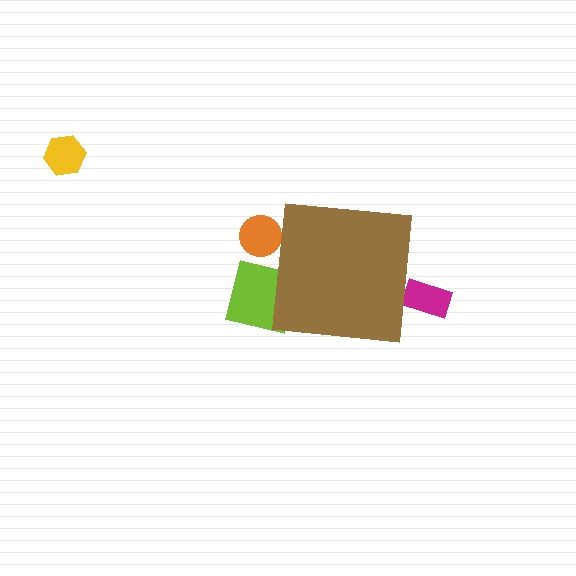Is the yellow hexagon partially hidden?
No, the yellow hexagon is fully visible.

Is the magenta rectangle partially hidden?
Yes, the magenta rectangle is partially hidden behind the brown square.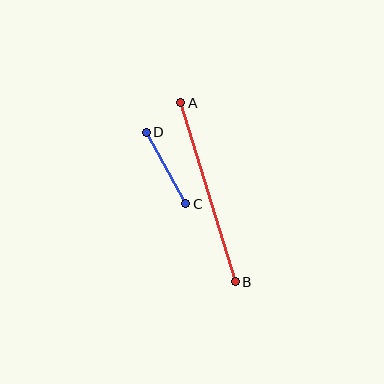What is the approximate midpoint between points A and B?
The midpoint is at approximately (208, 192) pixels.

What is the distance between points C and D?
The distance is approximately 82 pixels.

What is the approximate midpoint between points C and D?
The midpoint is at approximately (166, 168) pixels.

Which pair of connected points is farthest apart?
Points A and B are farthest apart.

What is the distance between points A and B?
The distance is approximately 187 pixels.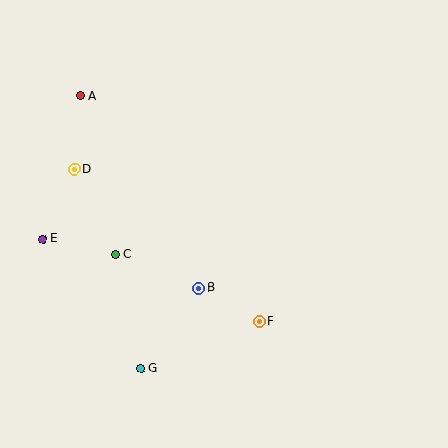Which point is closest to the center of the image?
Point B at (199, 288) is closest to the center.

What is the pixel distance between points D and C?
The distance between D and C is 95 pixels.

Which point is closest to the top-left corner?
Point A is closest to the top-left corner.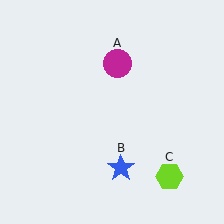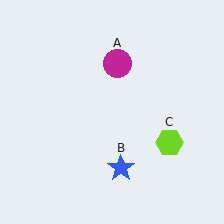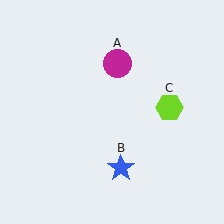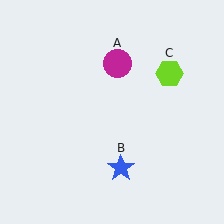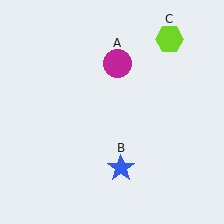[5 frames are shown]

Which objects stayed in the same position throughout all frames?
Magenta circle (object A) and blue star (object B) remained stationary.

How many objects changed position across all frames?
1 object changed position: lime hexagon (object C).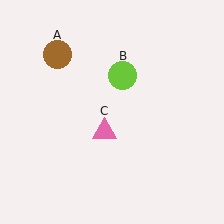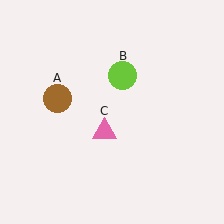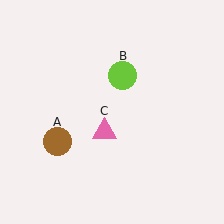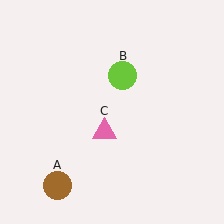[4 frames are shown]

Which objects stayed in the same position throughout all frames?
Lime circle (object B) and pink triangle (object C) remained stationary.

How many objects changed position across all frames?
1 object changed position: brown circle (object A).